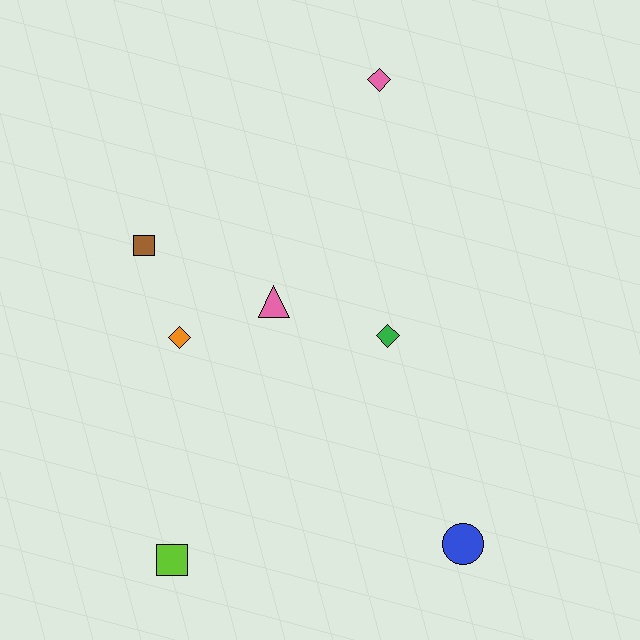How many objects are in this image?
There are 7 objects.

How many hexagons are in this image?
There are no hexagons.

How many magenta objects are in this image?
There are no magenta objects.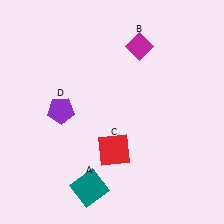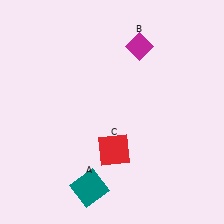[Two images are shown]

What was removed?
The purple pentagon (D) was removed in Image 2.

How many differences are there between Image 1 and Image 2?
There is 1 difference between the two images.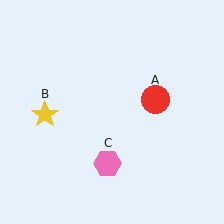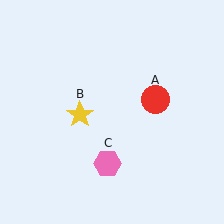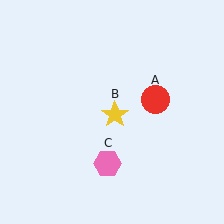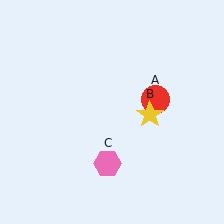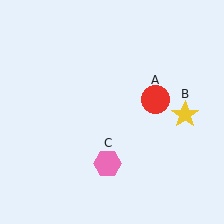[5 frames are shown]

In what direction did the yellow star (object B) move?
The yellow star (object B) moved right.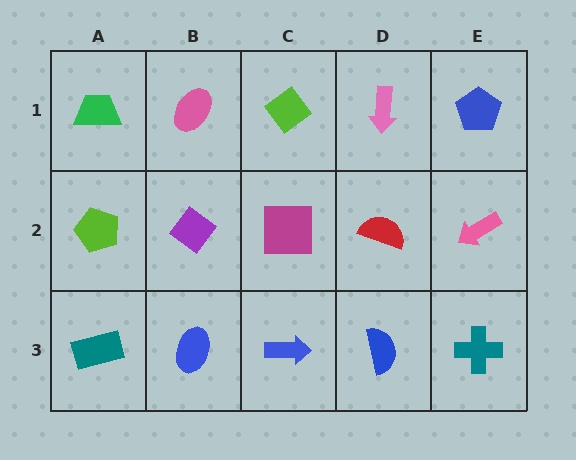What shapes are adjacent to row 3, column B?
A purple diamond (row 2, column B), a teal rectangle (row 3, column A), a blue arrow (row 3, column C).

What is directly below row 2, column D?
A blue semicircle.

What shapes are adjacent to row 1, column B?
A purple diamond (row 2, column B), a green trapezoid (row 1, column A), a lime diamond (row 1, column C).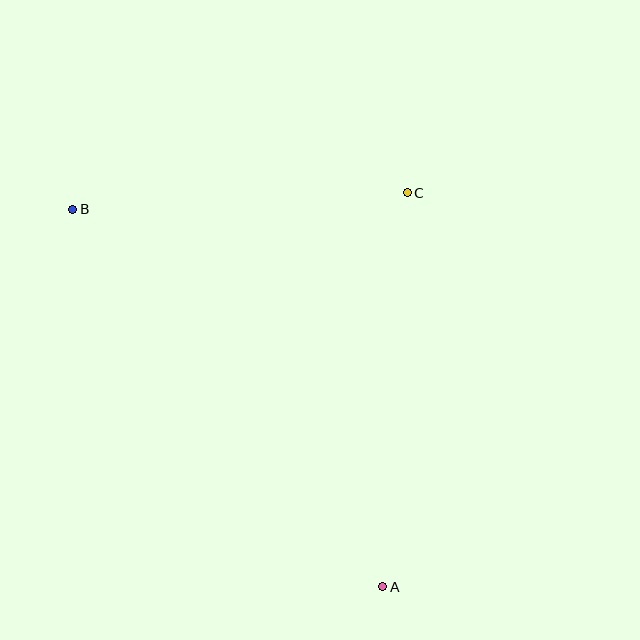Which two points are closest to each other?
Points B and C are closest to each other.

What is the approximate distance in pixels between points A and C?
The distance between A and C is approximately 395 pixels.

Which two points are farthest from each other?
Points A and B are farthest from each other.